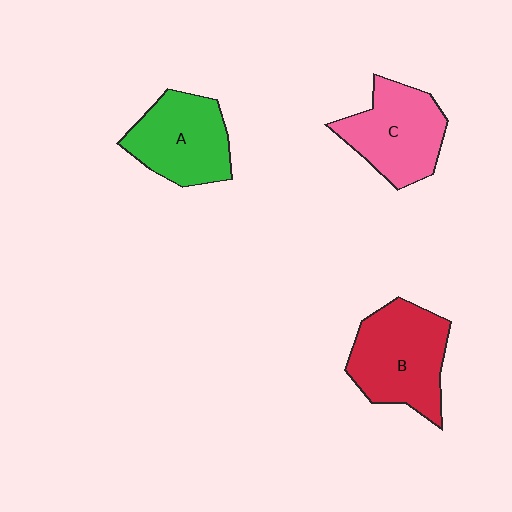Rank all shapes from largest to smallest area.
From largest to smallest: B (red), C (pink), A (green).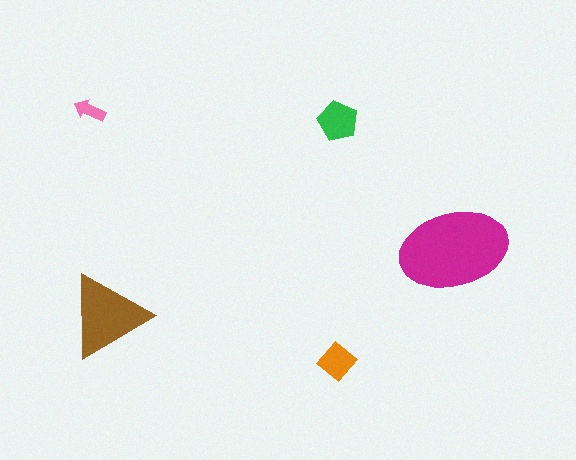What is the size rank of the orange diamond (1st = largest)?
4th.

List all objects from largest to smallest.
The magenta ellipse, the brown triangle, the green pentagon, the orange diamond, the pink arrow.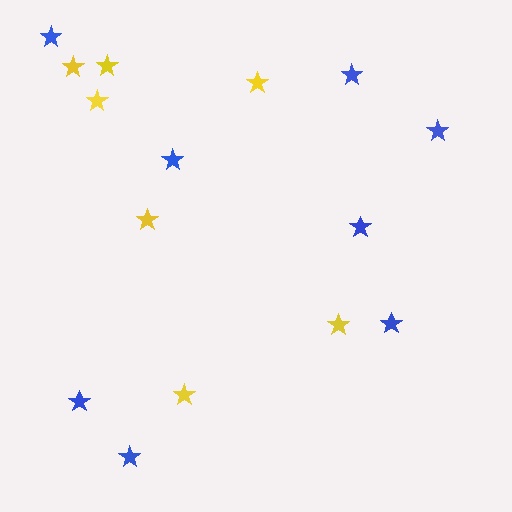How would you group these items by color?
There are 2 groups: one group of yellow stars (7) and one group of blue stars (8).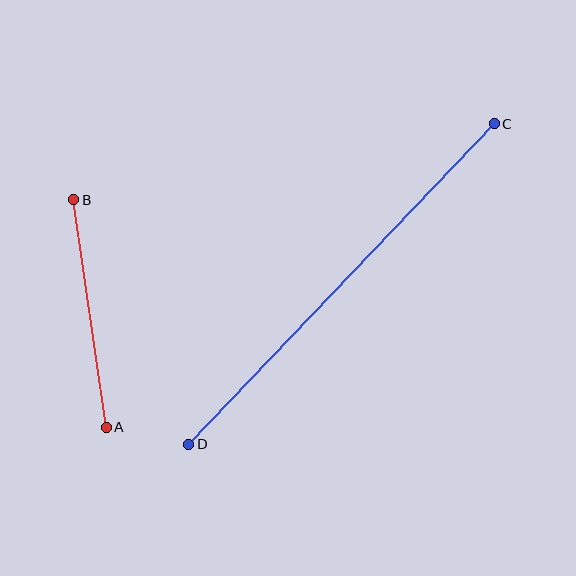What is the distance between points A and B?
The distance is approximately 230 pixels.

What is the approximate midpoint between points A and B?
The midpoint is at approximately (90, 314) pixels.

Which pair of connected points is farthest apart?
Points C and D are farthest apart.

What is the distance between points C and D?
The distance is approximately 443 pixels.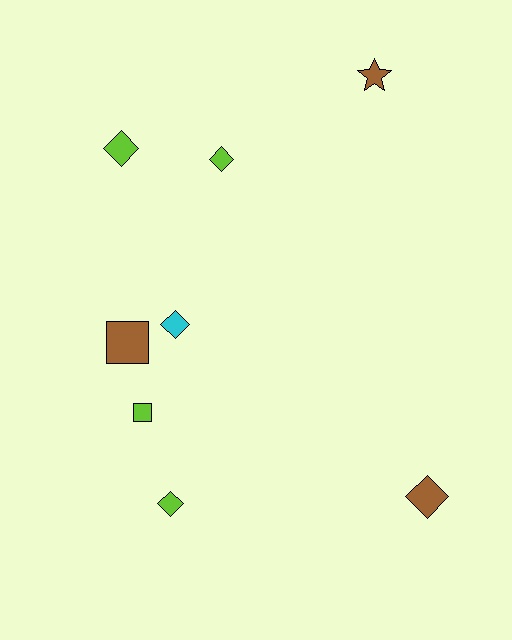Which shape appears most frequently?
Diamond, with 5 objects.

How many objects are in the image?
There are 8 objects.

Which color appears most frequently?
Lime, with 4 objects.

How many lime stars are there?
There are no lime stars.